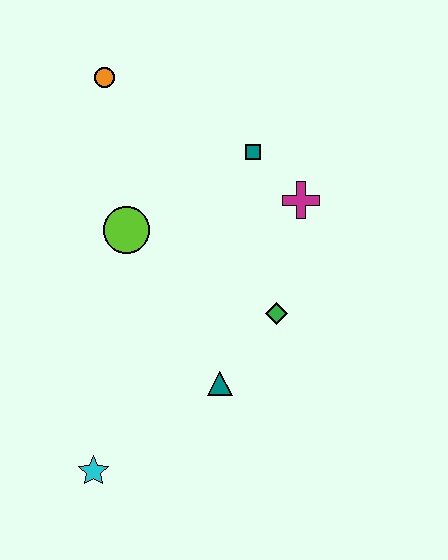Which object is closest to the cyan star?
The teal triangle is closest to the cyan star.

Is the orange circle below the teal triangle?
No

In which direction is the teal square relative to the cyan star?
The teal square is above the cyan star.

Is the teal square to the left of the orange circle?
No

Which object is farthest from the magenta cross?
The cyan star is farthest from the magenta cross.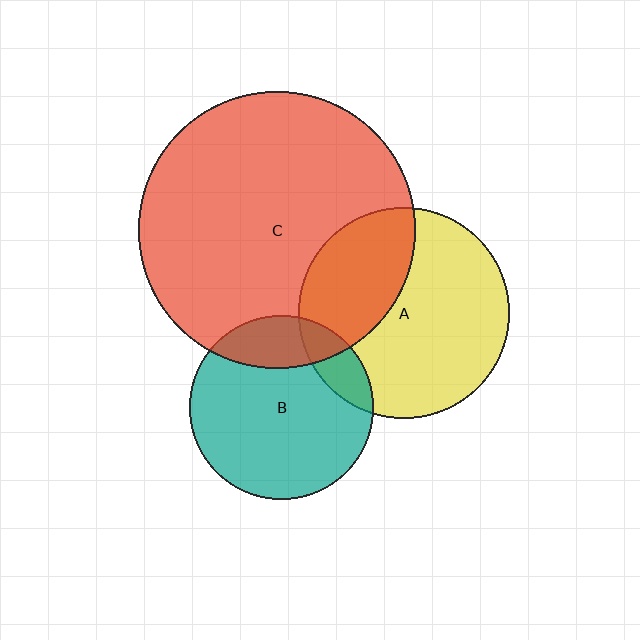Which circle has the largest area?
Circle C (red).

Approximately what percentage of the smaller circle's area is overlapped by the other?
Approximately 35%.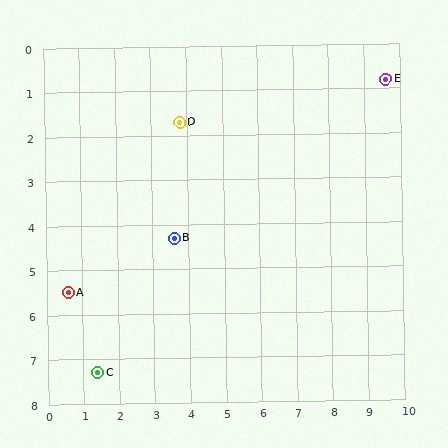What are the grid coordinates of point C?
Point C is at approximately (1.4, 7.3).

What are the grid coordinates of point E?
Point E is at approximately (9.6, 0.8).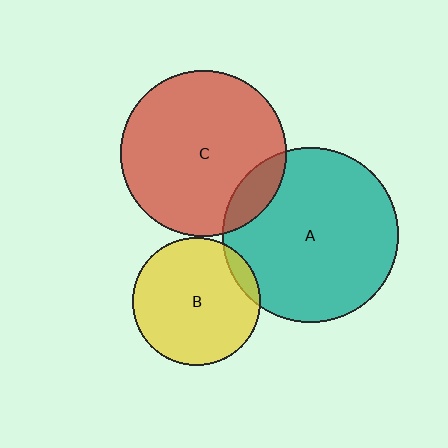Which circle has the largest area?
Circle A (teal).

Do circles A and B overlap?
Yes.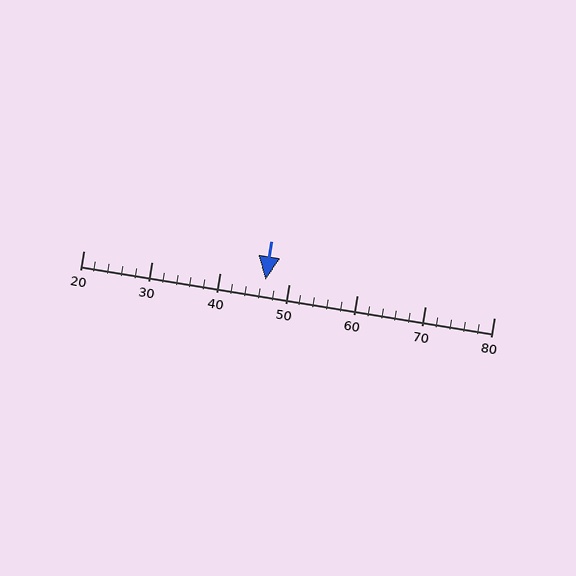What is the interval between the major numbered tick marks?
The major tick marks are spaced 10 units apart.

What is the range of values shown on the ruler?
The ruler shows values from 20 to 80.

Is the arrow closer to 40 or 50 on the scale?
The arrow is closer to 50.